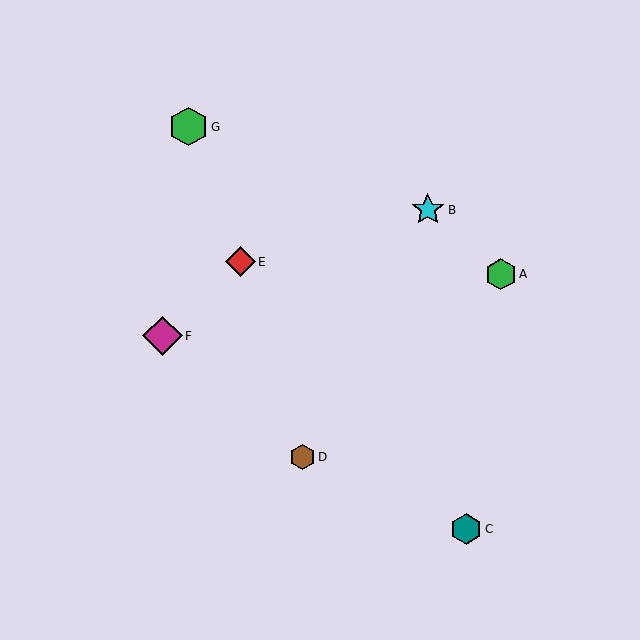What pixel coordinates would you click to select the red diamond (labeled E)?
Click at (240, 262) to select the red diamond E.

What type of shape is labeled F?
Shape F is a magenta diamond.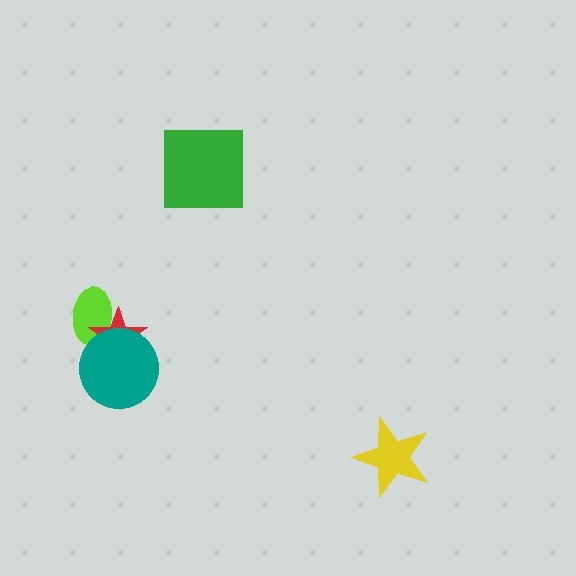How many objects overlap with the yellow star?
0 objects overlap with the yellow star.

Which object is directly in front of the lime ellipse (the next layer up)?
The red star is directly in front of the lime ellipse.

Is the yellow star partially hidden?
No, no other shape covers it.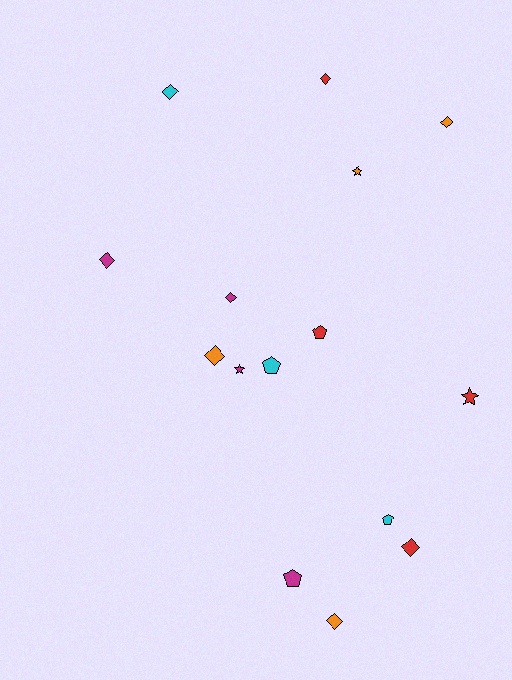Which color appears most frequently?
Red, with 4 objects.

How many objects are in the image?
There are 15 objects.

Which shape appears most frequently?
Diamond, with 8 objects.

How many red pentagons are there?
There is 1 red pentagon.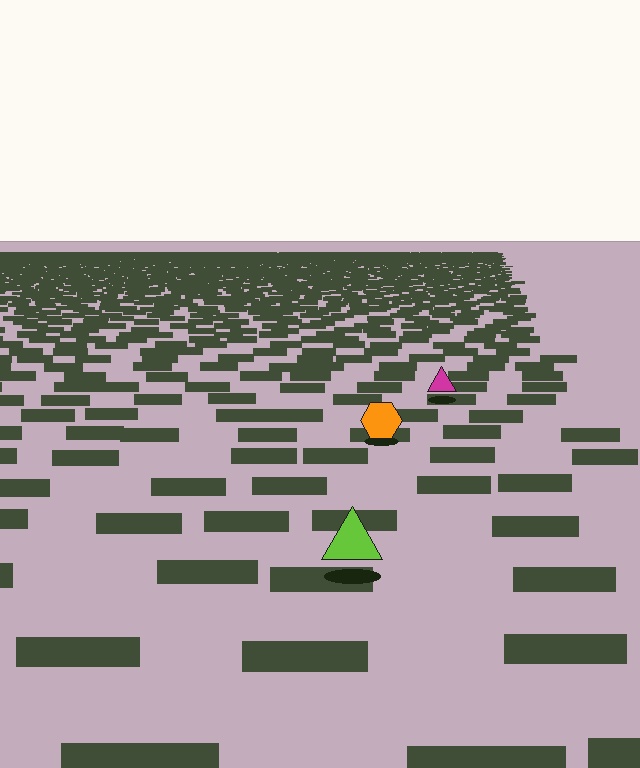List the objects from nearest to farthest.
From nearest to farthest: the lime triangle, the orange hexagon, the magenta triangle.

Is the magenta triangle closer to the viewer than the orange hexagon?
No. The orange hexagon is closer — you can tell from the texture gradient: the ground texture is coarser near it.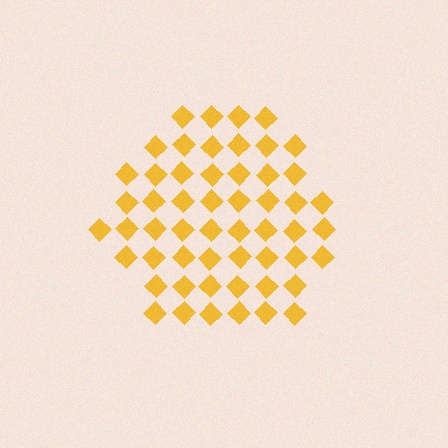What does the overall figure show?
The overall figure shows a hexagon.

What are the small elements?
The small elements are diamonds.